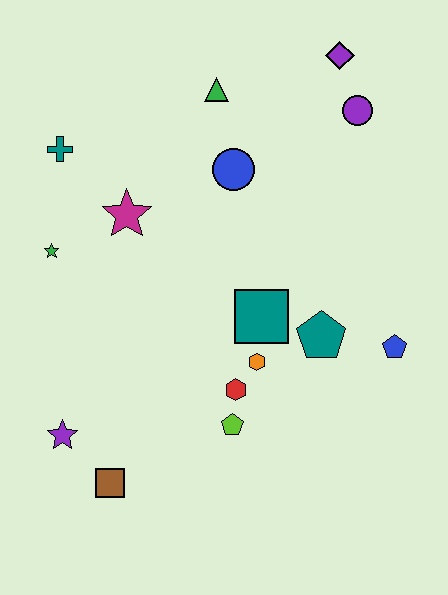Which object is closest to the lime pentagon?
The red hexagon is closest to the lime pentagon.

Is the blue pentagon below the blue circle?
Yes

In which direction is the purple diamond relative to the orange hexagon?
The purple diamond is above the orange hexagon.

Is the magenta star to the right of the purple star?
Yes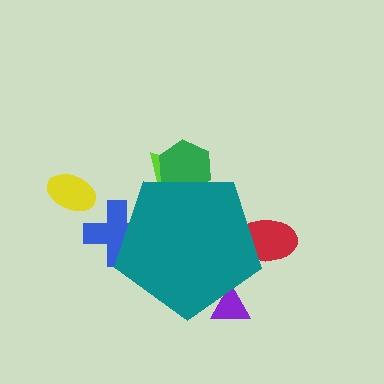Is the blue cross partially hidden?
Yes, the blue cross is partially hidden behind the teal pentagon.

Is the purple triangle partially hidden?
Yes, the purple triangle is partially hidden behind the teal pentagon.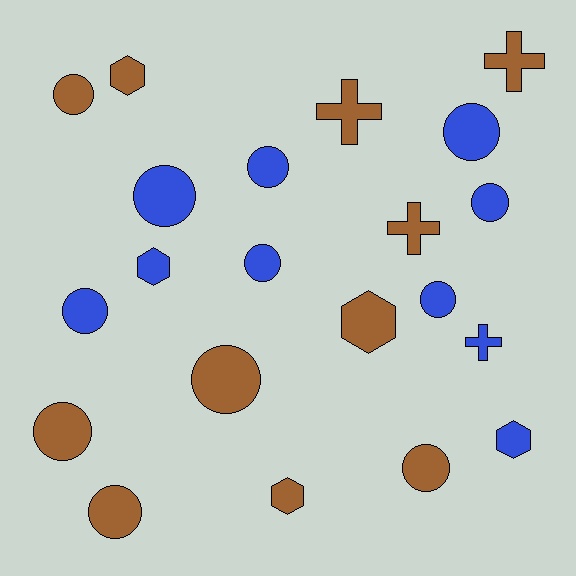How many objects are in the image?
There are 21 objects.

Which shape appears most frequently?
Circle, with 12 objects.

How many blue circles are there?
There are 7 blue circles.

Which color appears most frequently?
Brown, with 11 objects.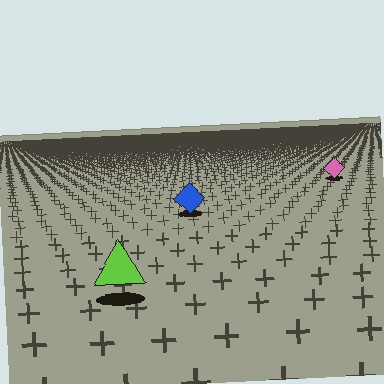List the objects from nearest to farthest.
From nearest to farthest: the lime triangle, the blue diamond, the pink diamond.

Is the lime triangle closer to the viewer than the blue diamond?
Yes. The lime triangle is closer — you can tell from the texture gradient: the ground texture is coarser near it.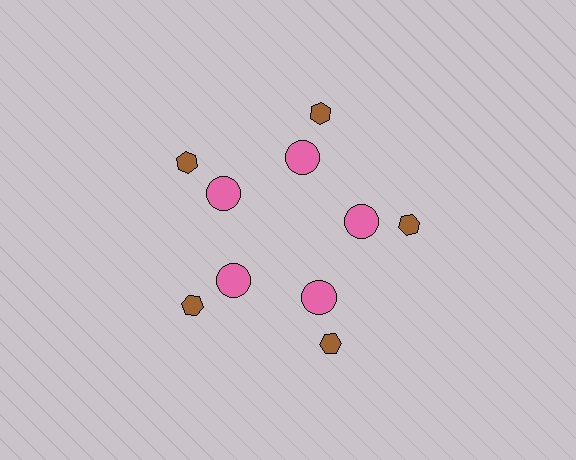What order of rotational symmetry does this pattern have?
This pattern has 5-fold rotational symmetry.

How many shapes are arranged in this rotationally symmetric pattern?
There are 10 shapes, arranged in 5 groups of 2.